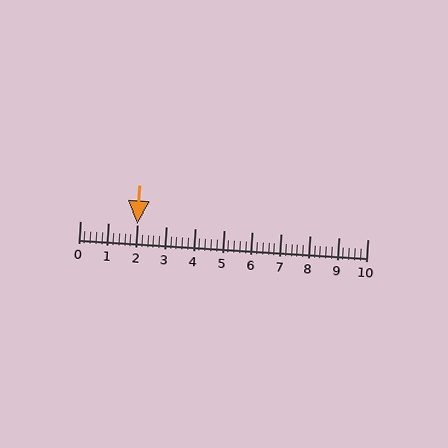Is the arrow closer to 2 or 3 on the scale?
The arrow is closer to 2.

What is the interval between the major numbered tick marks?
The major tick marks are spaced 1 units apart.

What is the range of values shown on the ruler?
The ruler shows values from 0 to 10.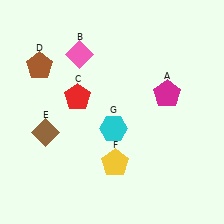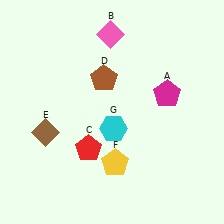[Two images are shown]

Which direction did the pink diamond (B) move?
The pink diamond (B) moved right.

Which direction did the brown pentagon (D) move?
The brown pentagon (D) moved right.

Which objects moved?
The objects that moved are: the pink diamond (B), the red pentagon (C), the brown pentagon (D).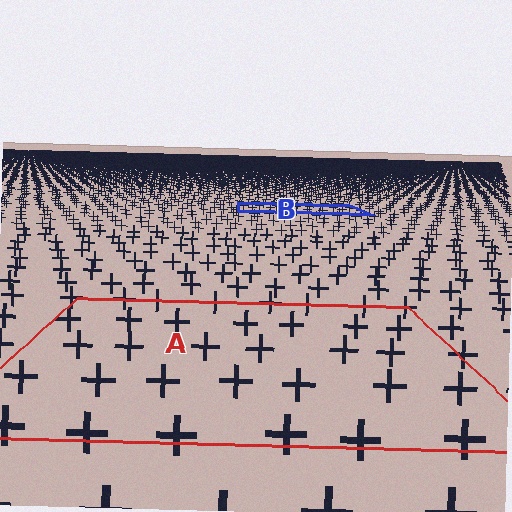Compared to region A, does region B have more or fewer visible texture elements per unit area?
Region B has more texture elements per unit area — they are packed more densely because it is farther away.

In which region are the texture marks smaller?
The texture marks are smaller in region B, because it is farther away.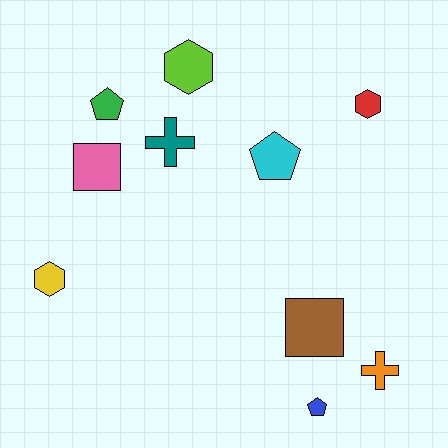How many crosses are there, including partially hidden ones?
There are 2 crosses.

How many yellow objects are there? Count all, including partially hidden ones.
There is 1 yellow object.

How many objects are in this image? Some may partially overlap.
There are 10 objects.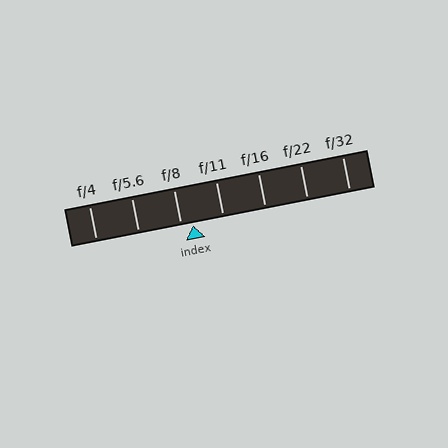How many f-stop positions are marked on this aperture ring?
There are 7 f-stop positions marked.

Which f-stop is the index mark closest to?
The index mark is closest to f/8.